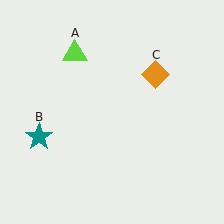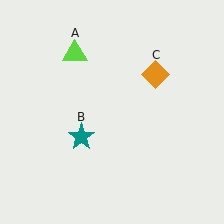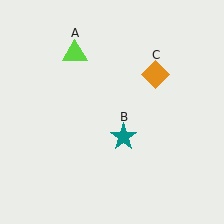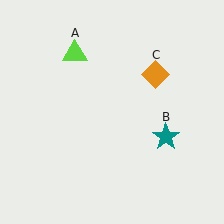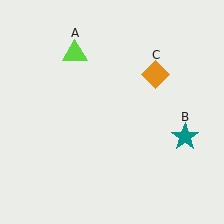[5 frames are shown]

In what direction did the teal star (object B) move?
The teal star (object B) moved right.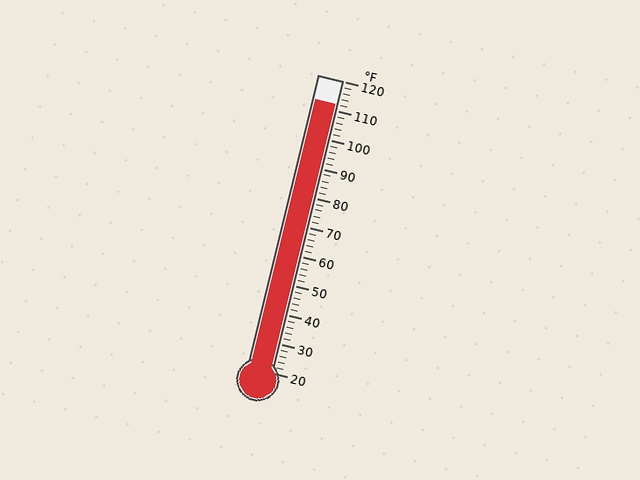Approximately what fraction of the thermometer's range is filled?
The thermometer is filled to approximately 90% of its range.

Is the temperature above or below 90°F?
The temperature is above 90°F.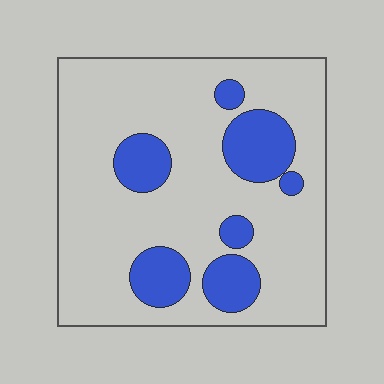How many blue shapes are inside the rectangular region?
7.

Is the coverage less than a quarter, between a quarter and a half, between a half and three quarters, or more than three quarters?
Less than a quarter.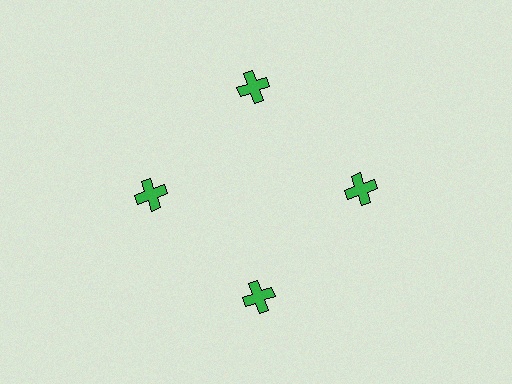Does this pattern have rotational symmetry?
Yes, this pattern has 4-fold rotational symmetry. It looks the same after rotating 90 degrees around the center.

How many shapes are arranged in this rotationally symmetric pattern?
There are 4 shapes, arranged in 4 groups of 1.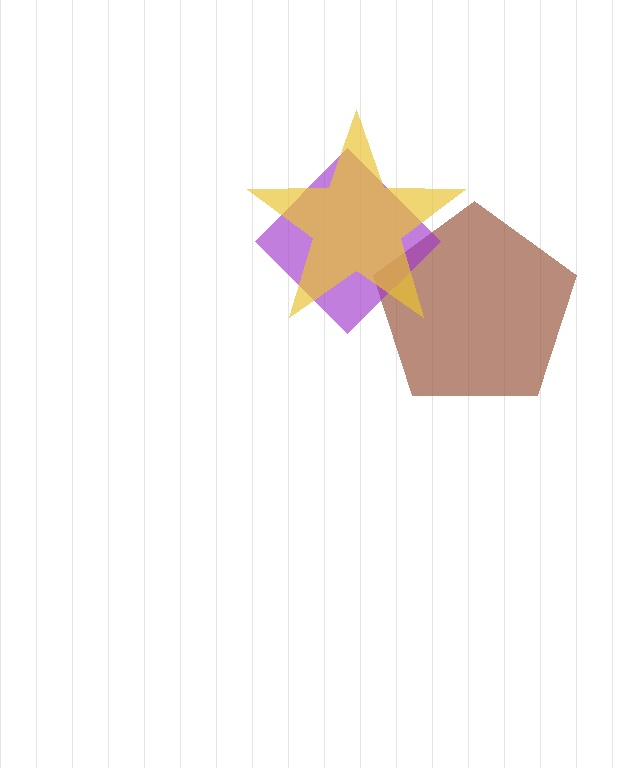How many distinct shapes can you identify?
There are 3 distinct shapes: a brown pentagon, a purple diamond, a yellow star.